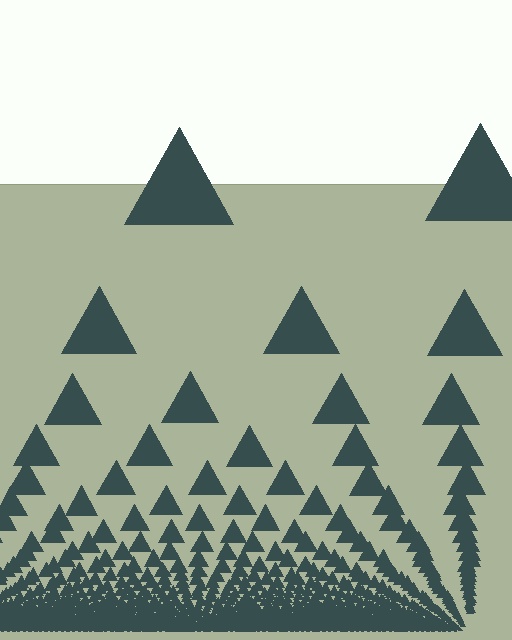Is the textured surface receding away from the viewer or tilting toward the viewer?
The surface appears to tilt toward the viewer. Texture elements get larger and sparser toward the top.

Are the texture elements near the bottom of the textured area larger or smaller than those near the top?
Smaller. The gradient is inverted — elements near the bottom are smaller and denser.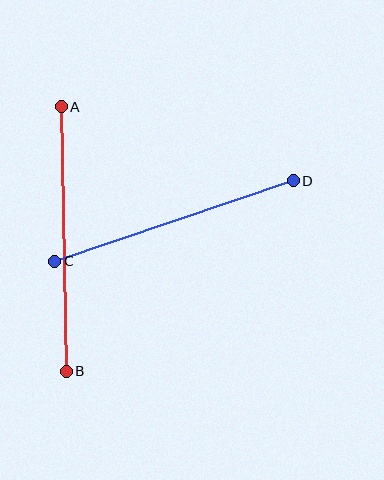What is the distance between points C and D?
The distance is approximately 251 pixels.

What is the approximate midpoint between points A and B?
The midpoint is at approximately (64, 239) pixels.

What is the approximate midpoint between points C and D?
The midpoint is at approximately (174, 221) pixels.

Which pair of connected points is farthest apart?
Points A and B are farthest apart.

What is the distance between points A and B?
The distance is approximately 265 pixels.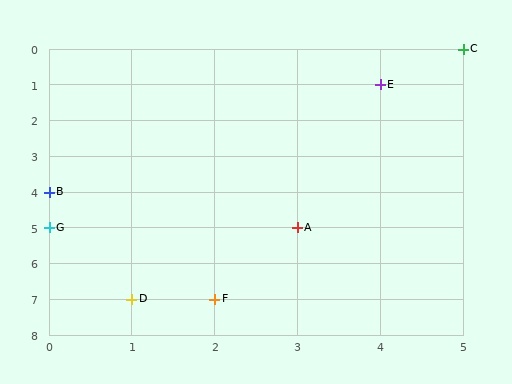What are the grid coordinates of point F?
Point F is at grid coordinates (2, 7).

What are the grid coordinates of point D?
Point D is at grid coordinates (1, 7).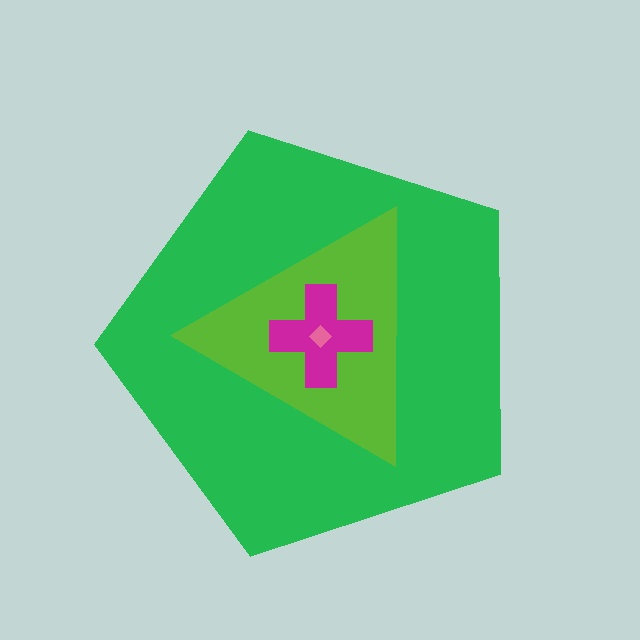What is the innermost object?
The pink diamond.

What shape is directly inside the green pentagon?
The lime triangle.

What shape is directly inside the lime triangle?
The magenta cross.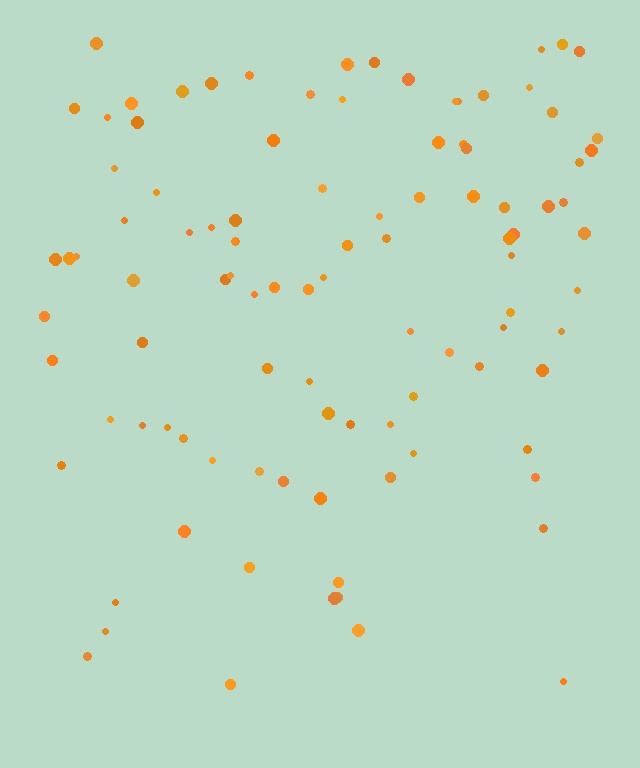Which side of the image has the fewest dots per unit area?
The bottom.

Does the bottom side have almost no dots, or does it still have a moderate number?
Still a moderate number, just noticeably fewer than the top.